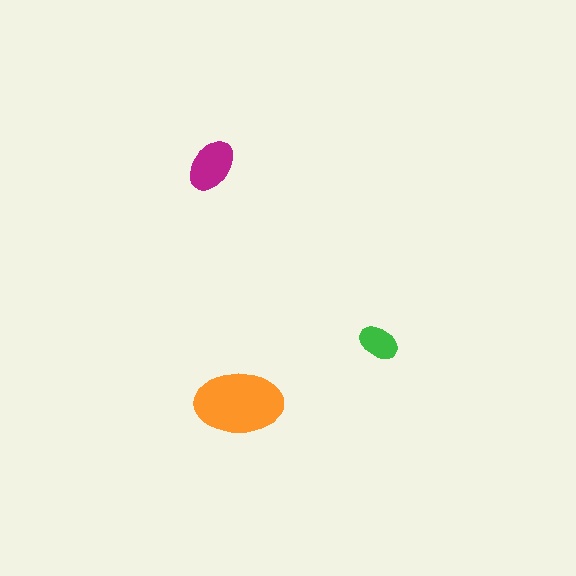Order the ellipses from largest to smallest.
the orange one, the magenta one, the green one.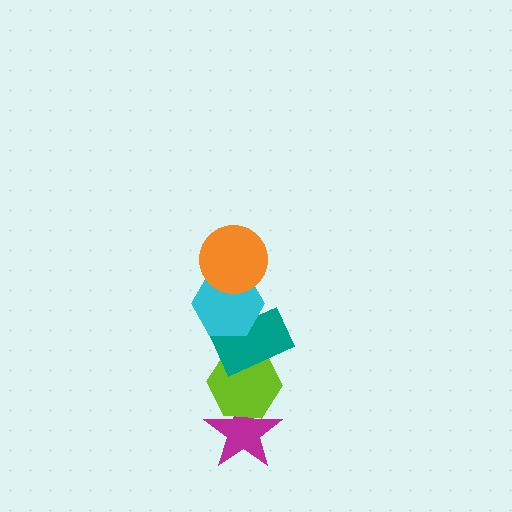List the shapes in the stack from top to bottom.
From top to bottom: the orange circle, the cyan hexagon, the teal rectangle, the lime hexagon, the magenta star.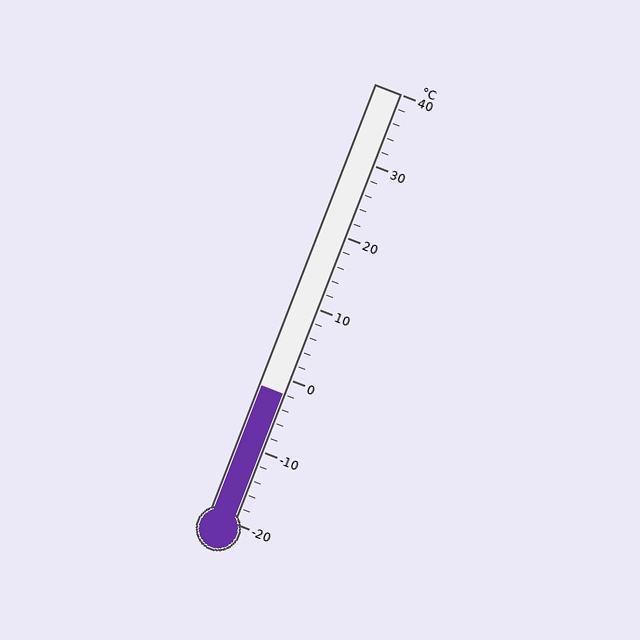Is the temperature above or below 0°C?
The temperature is below 0°C.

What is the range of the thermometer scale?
The thermometer scale ranges from -20°C to 40°C.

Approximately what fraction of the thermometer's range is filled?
The thermometer is filled to approximately 30% of its range.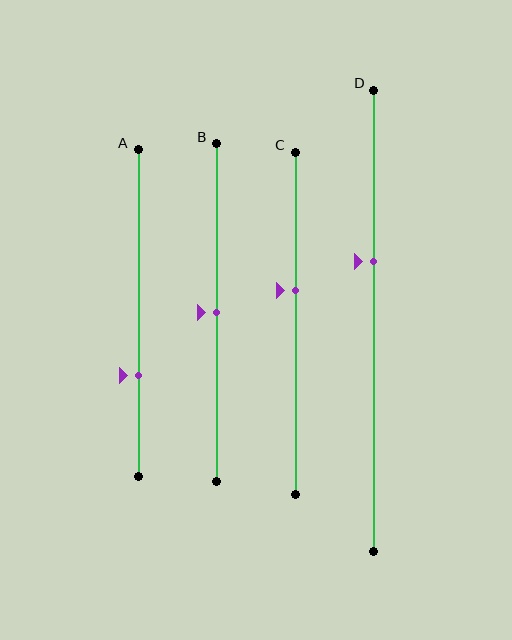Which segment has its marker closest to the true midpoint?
Segment B has its marker closest to the true midpoint.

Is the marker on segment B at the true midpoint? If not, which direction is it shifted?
Yes, the marker on segment B is at the true midpoint.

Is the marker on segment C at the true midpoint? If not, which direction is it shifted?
No, the marker on segment C is shifted upward by about 10% of the segment length.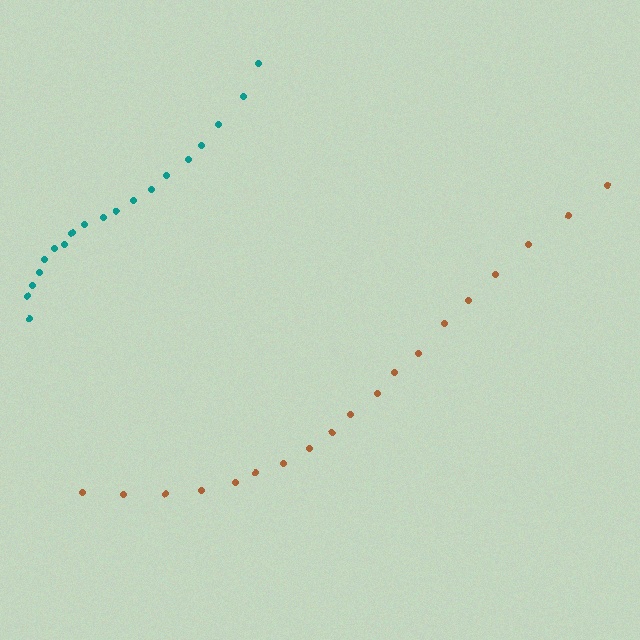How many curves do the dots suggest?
There are 2 distinct paths.